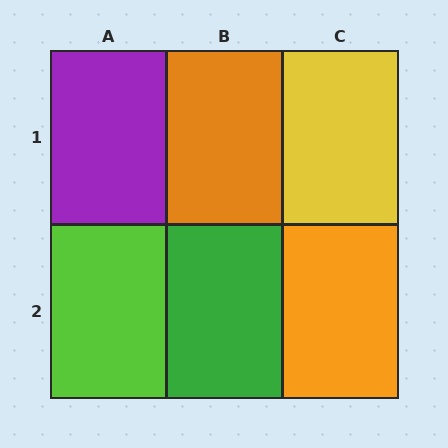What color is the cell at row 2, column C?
Orange.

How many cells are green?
1 cell is green.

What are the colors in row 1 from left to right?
Purple, orange, yellow.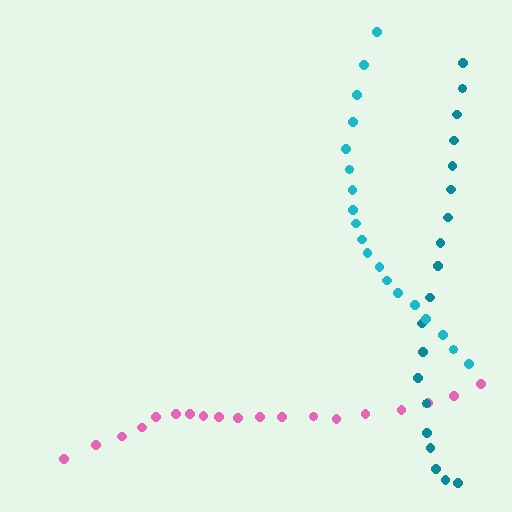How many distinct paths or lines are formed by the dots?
There are 3 distinct paths.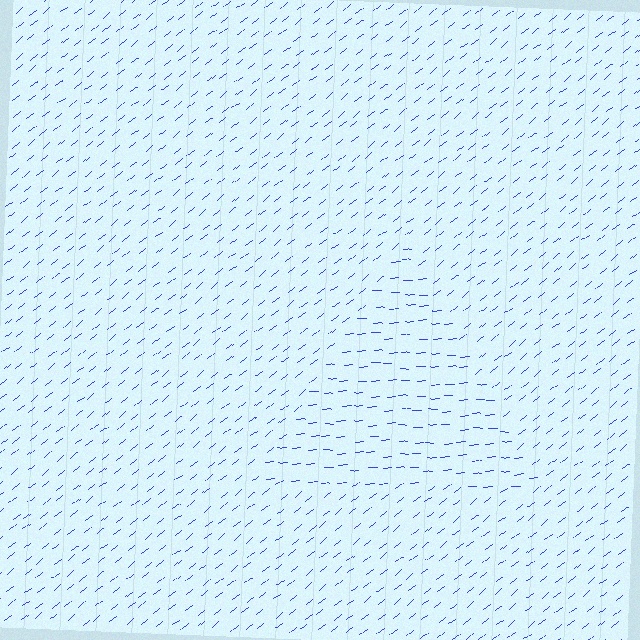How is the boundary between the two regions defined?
The boundary is defined purely by a change in line orientation (approximately 35 degrees difference). All lines are the same color and thickness.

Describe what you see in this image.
The image is filled with small blue line segments. A triangle region in the image has lines oriented differently from the surrounding lines, creating a visible texture boundary.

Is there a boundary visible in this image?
Yes, there is a texture boundary formed by a change in line orientation.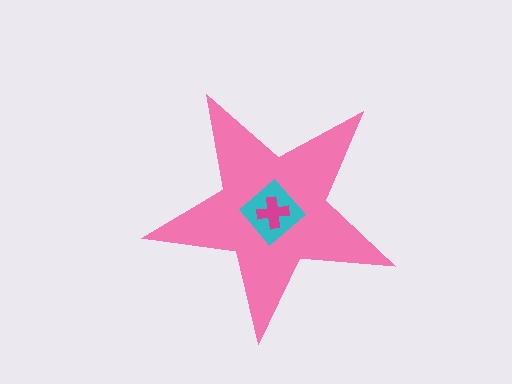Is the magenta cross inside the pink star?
Yes.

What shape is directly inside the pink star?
The cyan diamond.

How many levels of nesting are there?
3.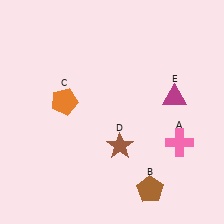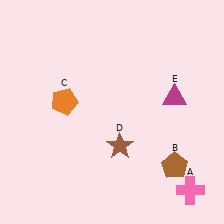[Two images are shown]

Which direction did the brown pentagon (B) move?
The brown pentagon (B) moved right.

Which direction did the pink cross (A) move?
The pink cross (A) moved down.